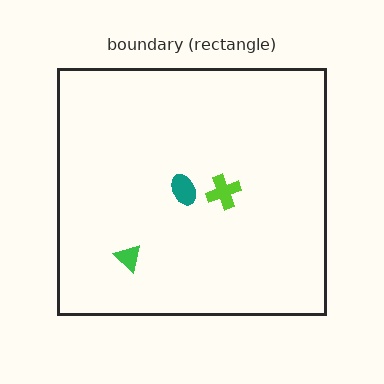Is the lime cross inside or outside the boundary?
Inside.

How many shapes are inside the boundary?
3 inside, 0 outside.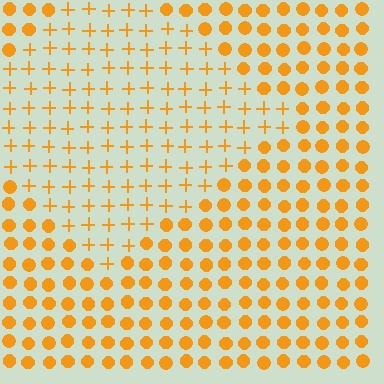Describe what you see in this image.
The image is filled with small orange elements arranged in a uniform grid. A diamond-shaped region contains plus signs, while the surrounding area contains circles. The boundary is defined purely by the change in element shape.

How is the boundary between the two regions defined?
The boundary is defined by a change in element shape: plus signs inside vs. circles outside. All elements share the same color and spacing.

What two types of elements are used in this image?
The image uses plus signs inside the diamond region and circles outside it.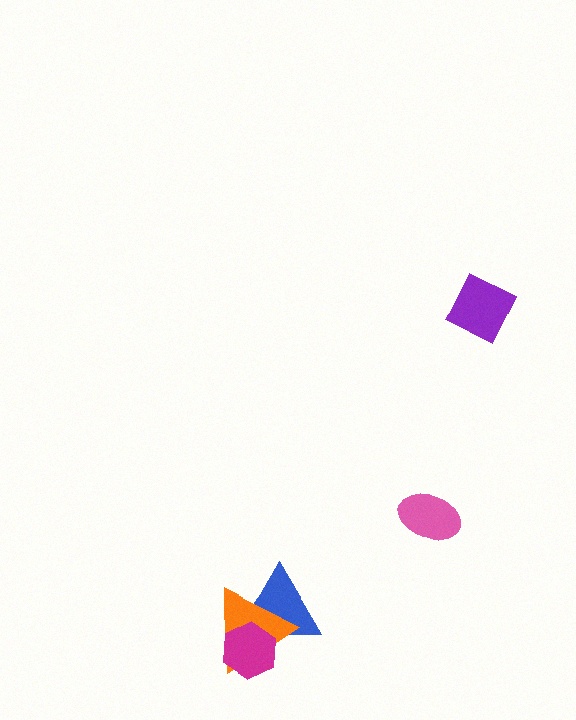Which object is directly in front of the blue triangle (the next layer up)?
The orange triangle is directly in front of the blue triangle.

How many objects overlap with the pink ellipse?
0 objects overlap with the pink ellipse.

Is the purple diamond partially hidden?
No, no other shape covers it.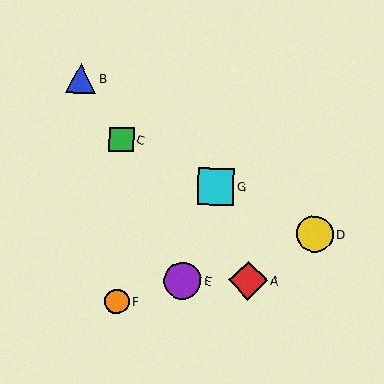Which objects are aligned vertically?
Objects C, F are aligned vertically.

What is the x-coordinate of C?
Object C is at x≈122.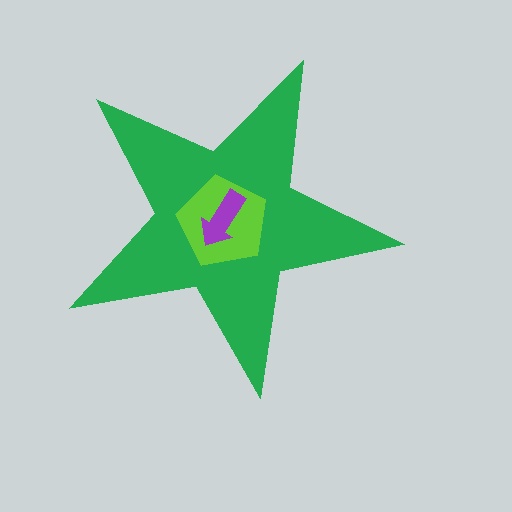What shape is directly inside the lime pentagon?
The purple arrow.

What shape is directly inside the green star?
The lime pentagon.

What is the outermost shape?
The green star.